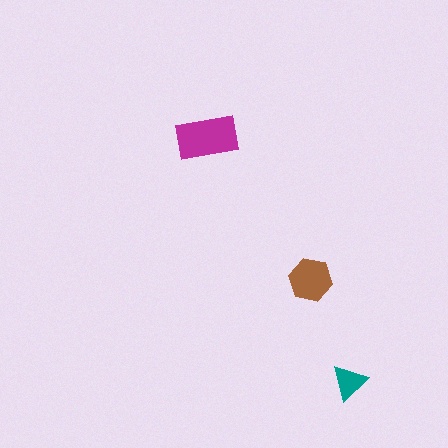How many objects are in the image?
There are 3 objects in the image.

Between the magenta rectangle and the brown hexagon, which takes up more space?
The magenta rectangle.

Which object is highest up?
The magenta rectangle is topmost.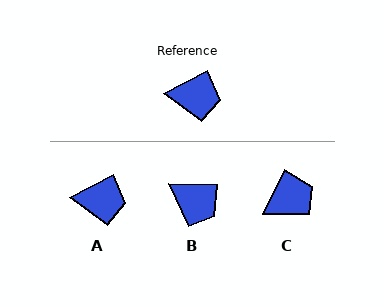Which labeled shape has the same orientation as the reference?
A.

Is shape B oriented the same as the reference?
No, it is off by about 29 degrees.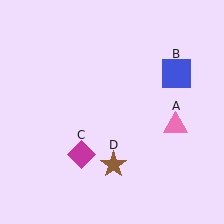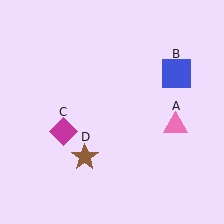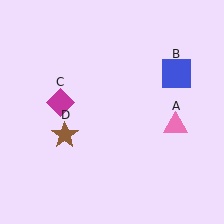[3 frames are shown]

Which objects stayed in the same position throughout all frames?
Pink triangle (object A) and blue square (object B) remained stationary.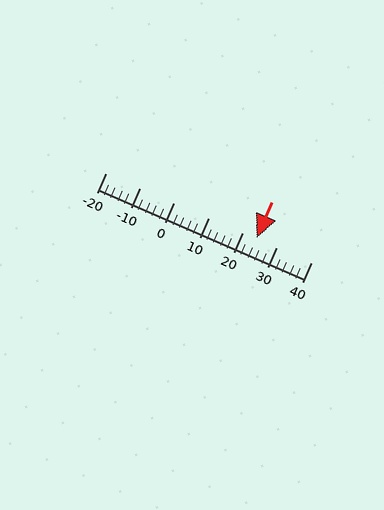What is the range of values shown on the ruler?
The ruler shows values from -20 to 40.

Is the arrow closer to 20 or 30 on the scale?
The arrow is closer to 20.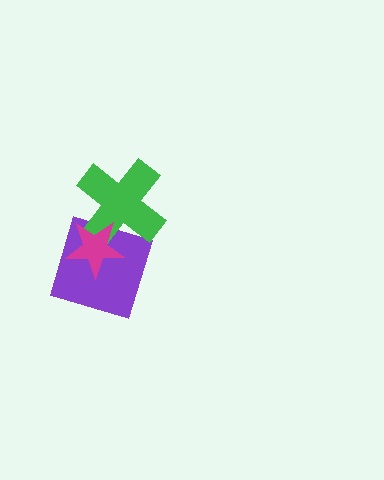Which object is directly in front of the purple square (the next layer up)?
The green cross is directly in front of the purple square.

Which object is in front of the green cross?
The magenta star is in front of the green cross.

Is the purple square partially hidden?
Yes, it is partially covered by another shape.